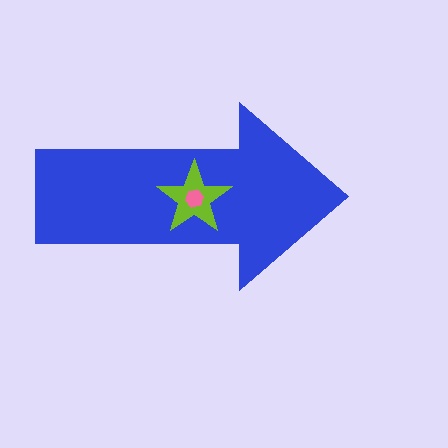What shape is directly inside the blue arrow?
The lime star.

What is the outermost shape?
The blue arrow.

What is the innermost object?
The pink hexagon.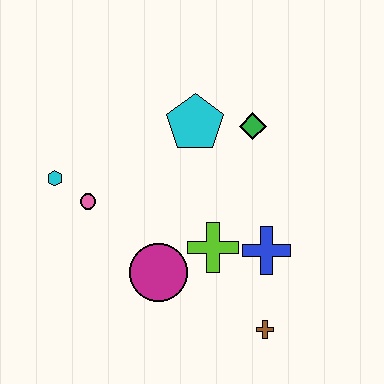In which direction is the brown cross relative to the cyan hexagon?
The brown cross is to the right of the cyan hexagon.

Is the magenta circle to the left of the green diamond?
Yes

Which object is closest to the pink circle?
The cyan hexagon is closest to the pink circle.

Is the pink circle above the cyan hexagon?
No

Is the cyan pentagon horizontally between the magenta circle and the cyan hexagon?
No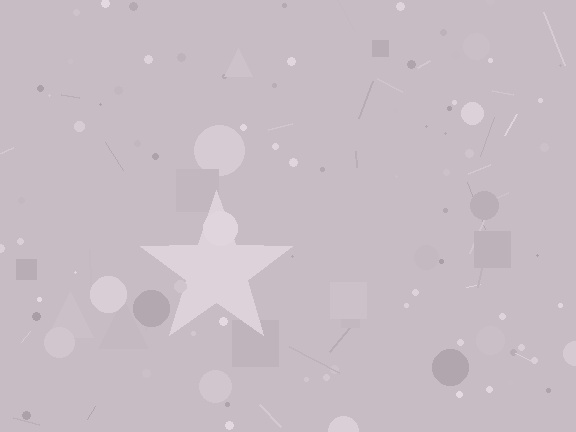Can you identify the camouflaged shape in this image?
The camouflaged shape is a star.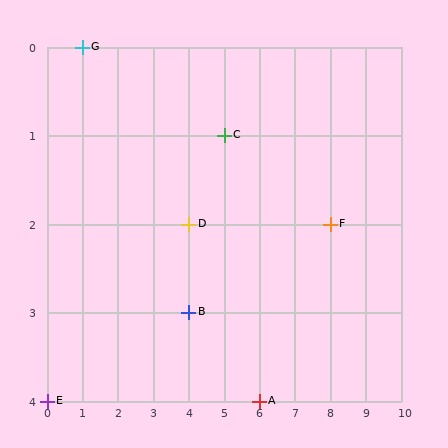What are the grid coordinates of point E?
Point E is at grid coordinates (0, 4).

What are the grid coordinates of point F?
Point F is at grid coordinates (8, 2).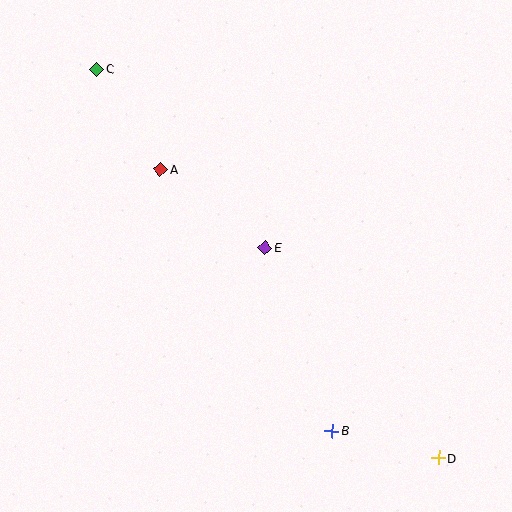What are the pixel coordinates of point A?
Point A is at (161, 169).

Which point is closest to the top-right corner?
Point E is closest to the top-right corner.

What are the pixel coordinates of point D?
Point D is at (439, 458).